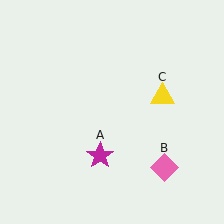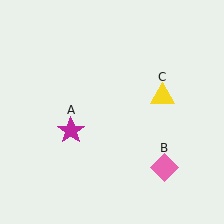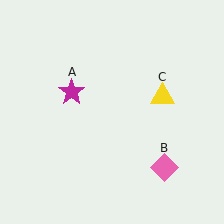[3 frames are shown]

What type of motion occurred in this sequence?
The magenta star (object A) rotated clockwise around the center of the scene.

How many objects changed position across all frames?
1 object changed position: magenta star (object A).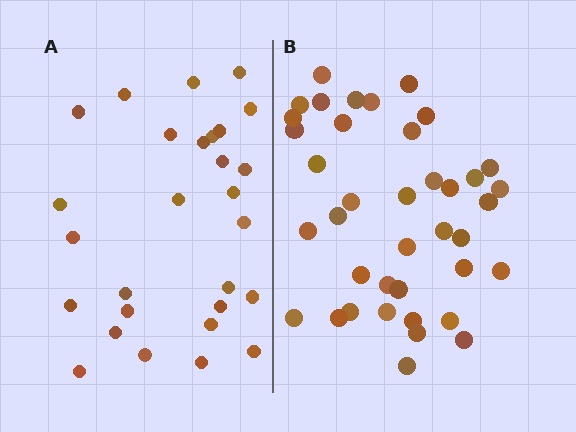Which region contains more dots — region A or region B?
Region B (the right region) has more dots.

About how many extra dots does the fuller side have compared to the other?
Region B has roughly 12 or so more dots than region A.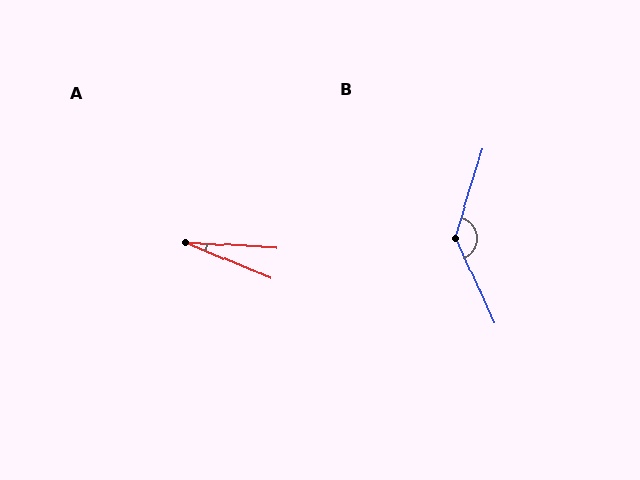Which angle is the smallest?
A, at approximately 20 degrees.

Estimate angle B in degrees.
Approximately 139 degrees.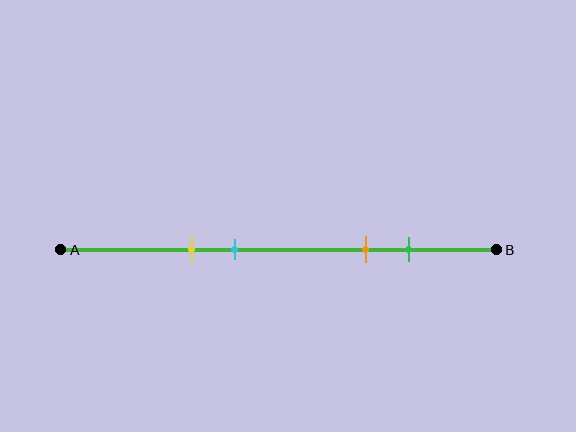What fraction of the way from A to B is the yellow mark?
The yellow mark is approximately 30% (0.3) of the way from A to B.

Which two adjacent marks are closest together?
The yellow and cyan marks are the closest adjacent pair.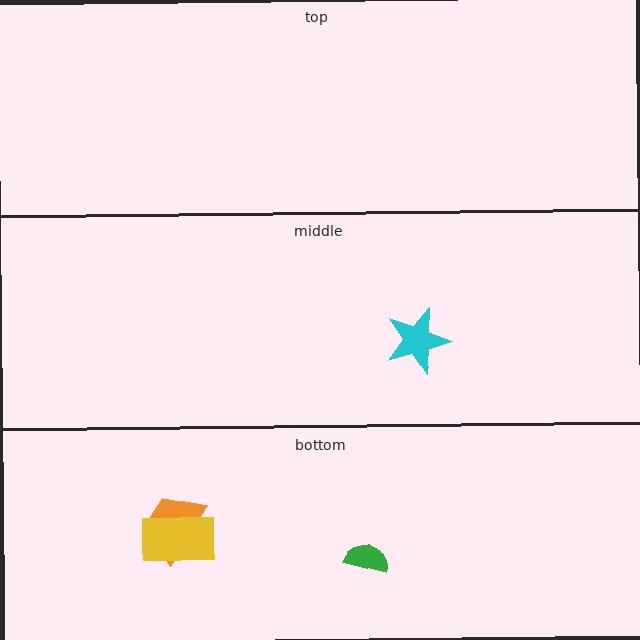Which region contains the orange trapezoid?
The bottom region.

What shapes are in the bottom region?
The green semicircle, the orange trapezoid, the yellow rectangle.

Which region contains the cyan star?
The middle region.